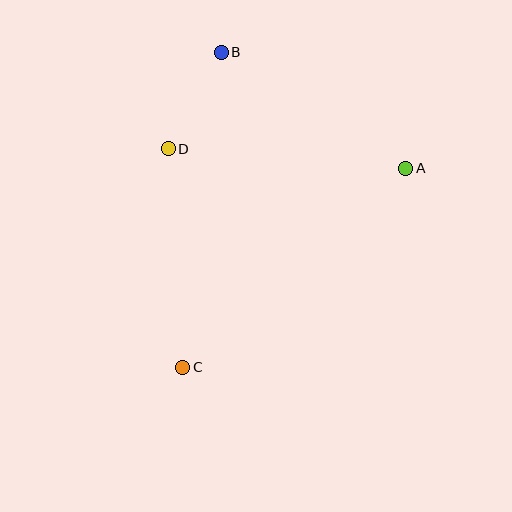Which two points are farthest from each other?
Points B and C are farthest from each other.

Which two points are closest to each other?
Points B and D are closest to each other.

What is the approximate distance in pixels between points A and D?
The distance between A and D is approximately 238 pixels.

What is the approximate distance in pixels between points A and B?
The distance between A and B is approximately 218 pixels.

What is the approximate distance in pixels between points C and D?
The distance between C and D is approximately 219 pixels.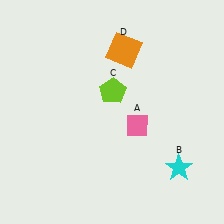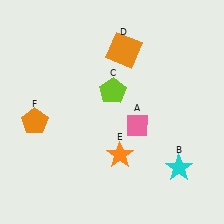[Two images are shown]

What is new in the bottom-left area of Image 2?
An orange pentagon (F) was added in the bottom-left area of Image 2.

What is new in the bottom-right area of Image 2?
An orange star (E) was added in the bottom-right area of Image 2.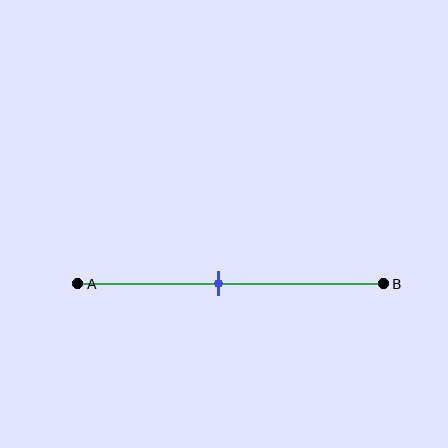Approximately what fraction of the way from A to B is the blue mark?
The blue mark is approximately 45% of the way from A to B.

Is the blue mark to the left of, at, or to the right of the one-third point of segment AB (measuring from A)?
The blue mark is to the right of the one-third point of segment AB.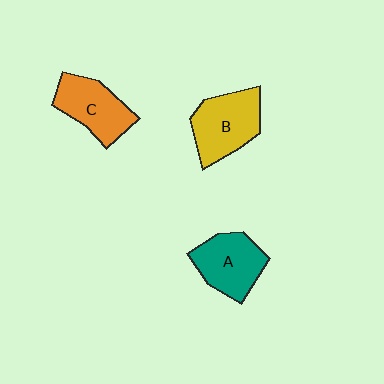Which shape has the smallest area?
Shape C (orange).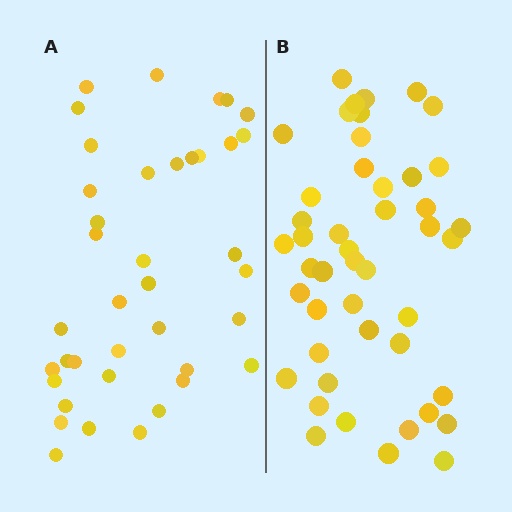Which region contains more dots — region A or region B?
Region B (the right region) has more dots.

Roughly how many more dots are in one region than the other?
Region B has roughly 8 or so more dots than region A.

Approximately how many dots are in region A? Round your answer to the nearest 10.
About 40 dots. (The exact count is 39, which rounds to 40.)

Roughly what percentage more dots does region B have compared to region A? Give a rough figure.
About 20% more.